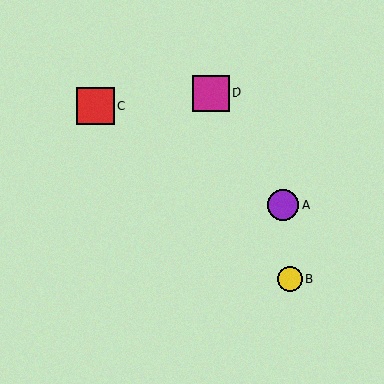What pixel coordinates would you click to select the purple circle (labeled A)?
Click at (283, 205) to select the purple circle A.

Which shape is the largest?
The red square (labeled C) is the largest.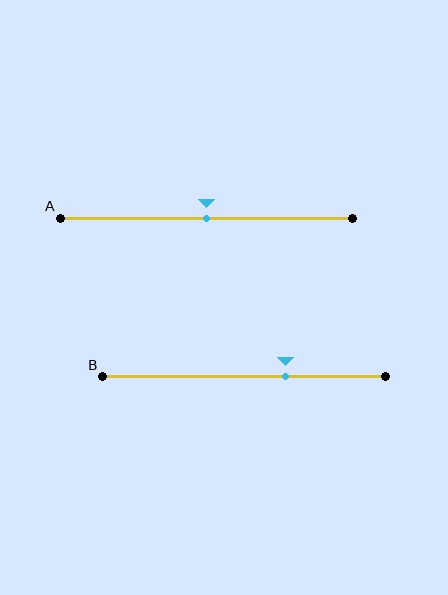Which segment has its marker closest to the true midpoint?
Segment A has its marker closest to the true midpoint.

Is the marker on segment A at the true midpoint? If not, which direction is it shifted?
Yes, the marker on segment A is at the true midpoint.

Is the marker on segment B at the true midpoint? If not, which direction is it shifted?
No, the marker on segment B is shifted to the right by about 14% of the segment length.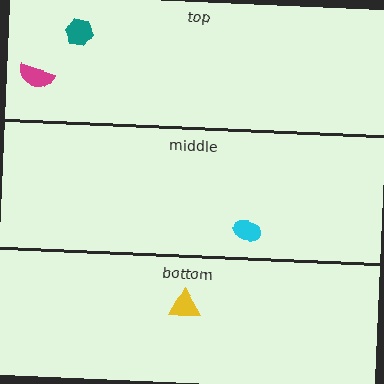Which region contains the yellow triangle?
The bottom region.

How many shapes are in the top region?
2.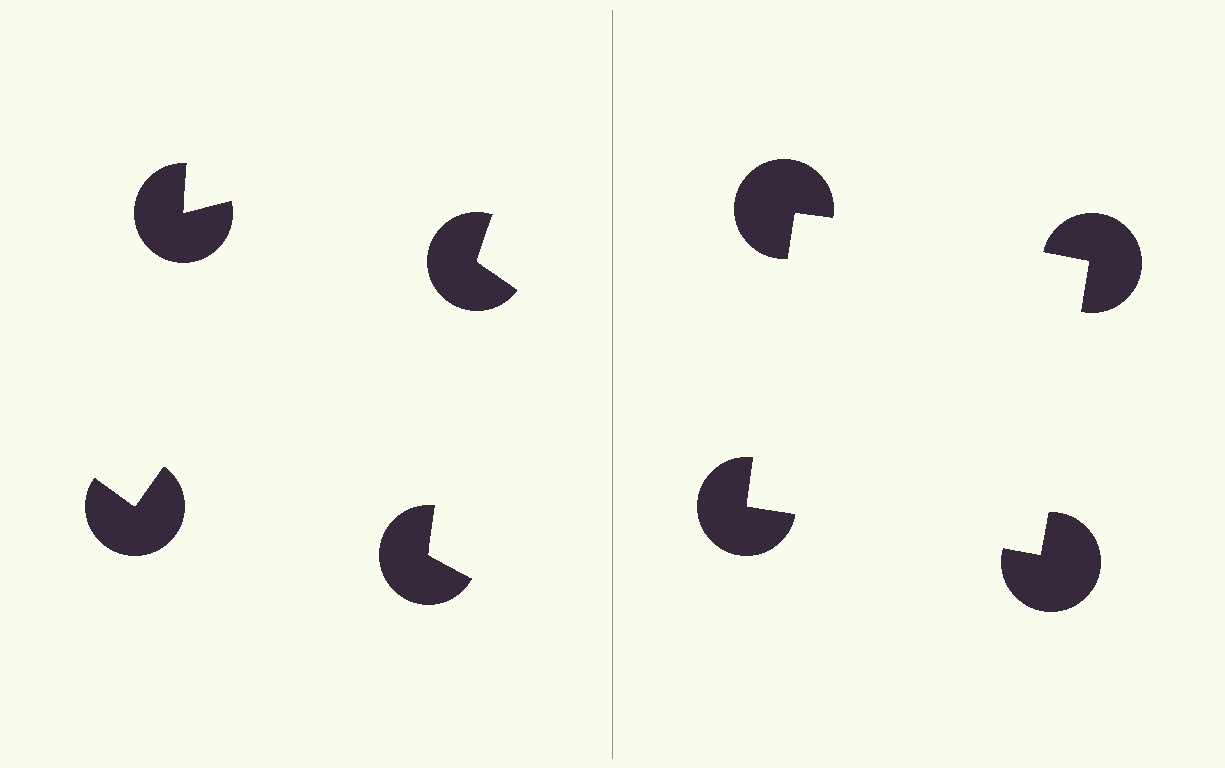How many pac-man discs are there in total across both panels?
8 — 4 on each side.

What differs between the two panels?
The pac-man discs are positioned identically on both sides; only the wedge orientations differ. On the right they align to a square; on the left they are misaligned.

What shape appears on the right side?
An illusory square.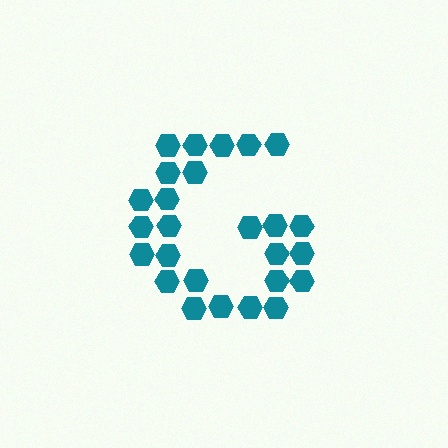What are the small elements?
The small elements are hexagons.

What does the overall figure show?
The overall figure shows the letter G.